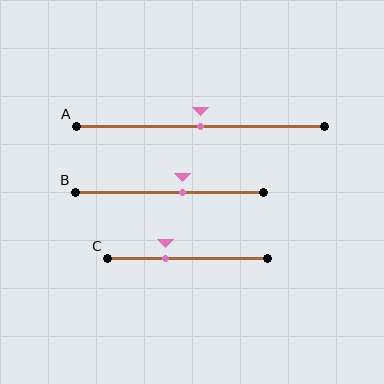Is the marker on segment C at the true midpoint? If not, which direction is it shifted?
No, the marker on segment C is shifted to the left by about 14% of the segment length.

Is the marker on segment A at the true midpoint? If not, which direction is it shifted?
Yes, the marker on segment A is at the true midpoint.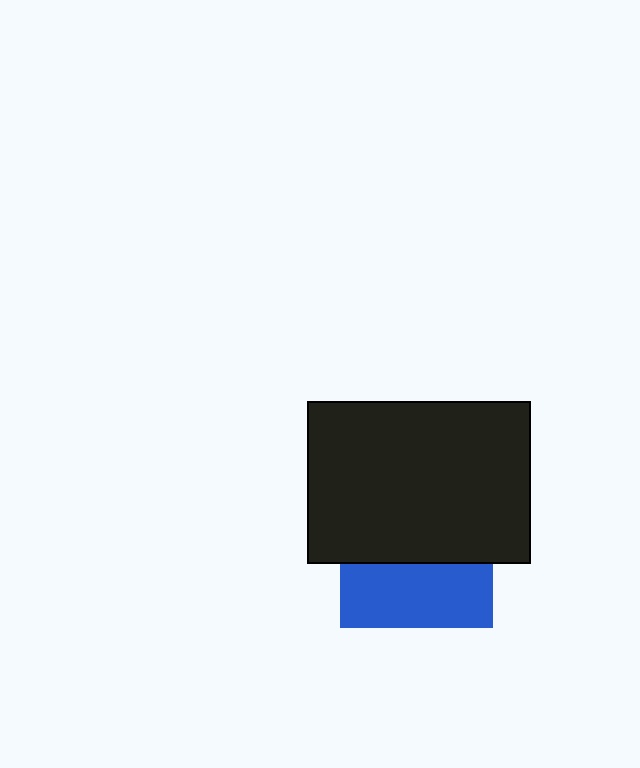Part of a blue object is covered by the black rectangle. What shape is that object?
It is a square.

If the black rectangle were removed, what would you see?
You would see the complete blue square.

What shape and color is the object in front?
The object in front is a black rectangle.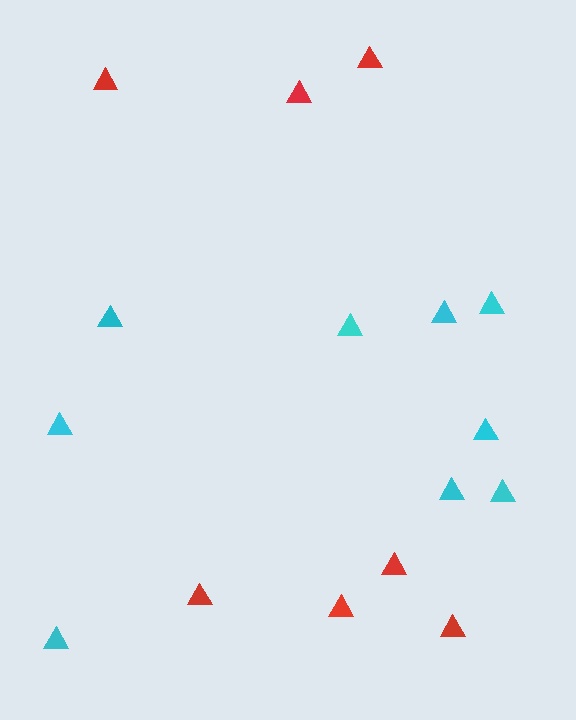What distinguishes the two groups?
There are 2 groups: one group of red triangles (7) and one group of cyan triangles (9).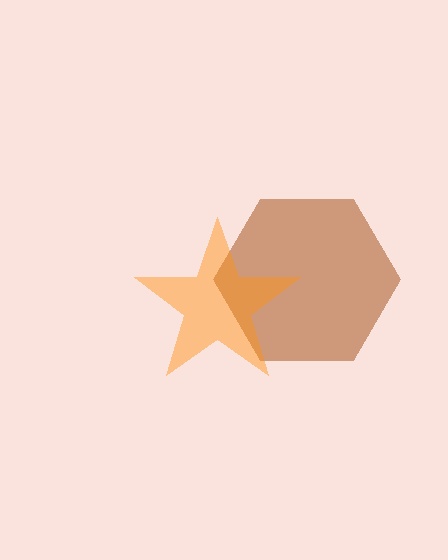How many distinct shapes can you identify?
There are 2 distinct shapes: a brown hexagon, an orange star.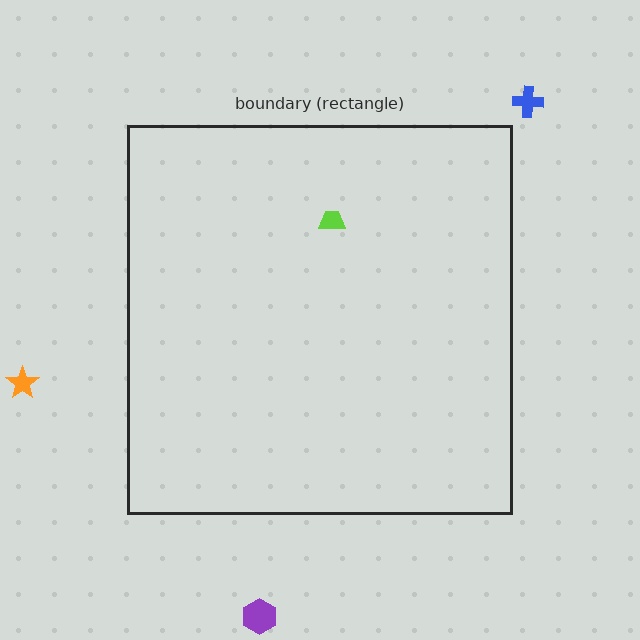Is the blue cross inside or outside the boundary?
Outside.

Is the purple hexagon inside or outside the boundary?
Outside.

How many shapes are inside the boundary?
1 inside, 3 outside.